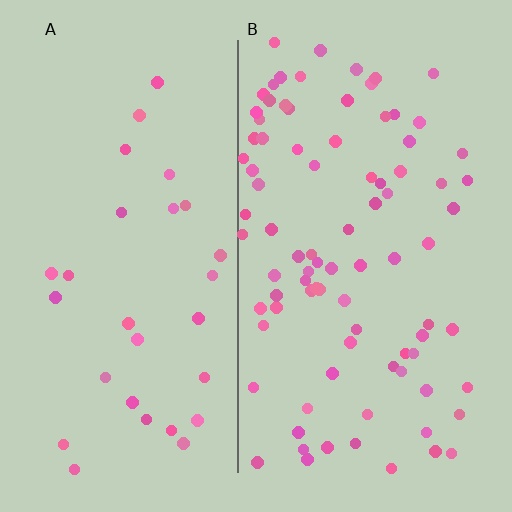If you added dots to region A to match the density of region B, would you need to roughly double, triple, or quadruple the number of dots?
Approximately triple.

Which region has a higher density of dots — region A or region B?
B (the right).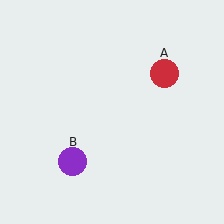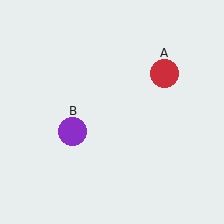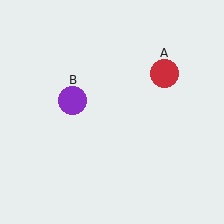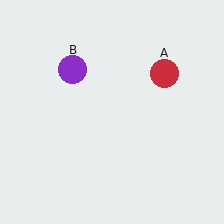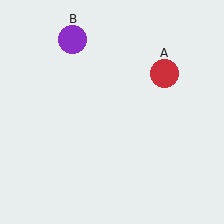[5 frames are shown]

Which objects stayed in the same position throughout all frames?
Red circle (object A) remained stationary.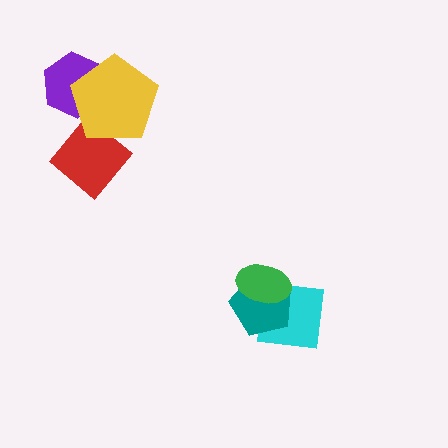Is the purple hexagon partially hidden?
Yes, it is partially covered by another shape.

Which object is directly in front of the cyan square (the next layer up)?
The teal pentagon is directly in front of the cyan square.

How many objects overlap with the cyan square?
2 objects overlap with the cyan square.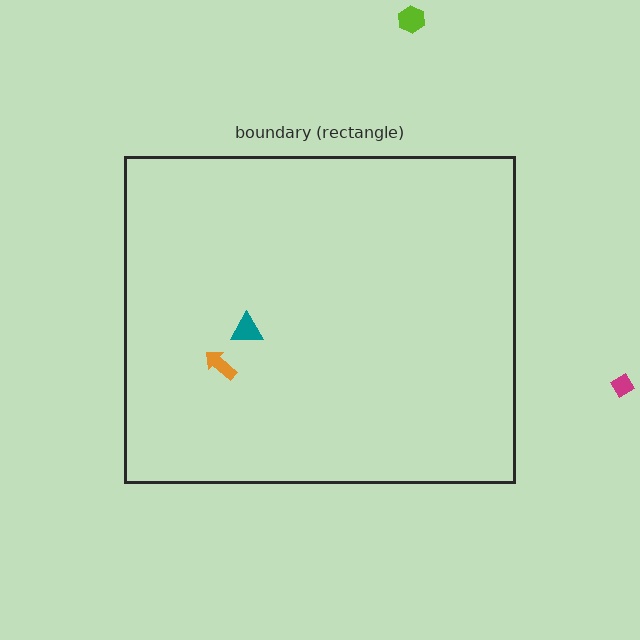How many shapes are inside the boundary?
2 inside, 2 outside.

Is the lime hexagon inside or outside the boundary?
Outside.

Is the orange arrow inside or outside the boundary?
Inside.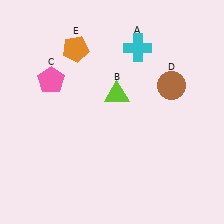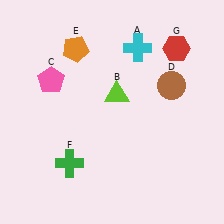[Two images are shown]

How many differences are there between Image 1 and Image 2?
There are 2 differences between the two images.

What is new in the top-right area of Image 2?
A red hexagon (G) was added in the top-right area of Image 2.